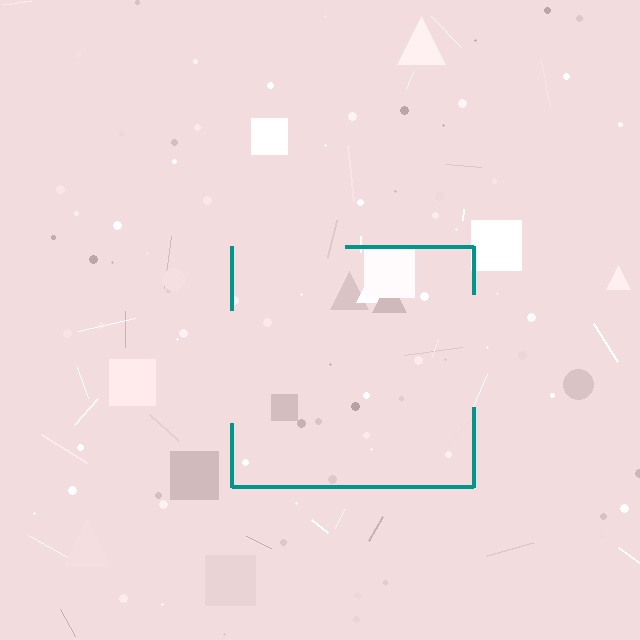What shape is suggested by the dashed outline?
The dashed outline suggests a square.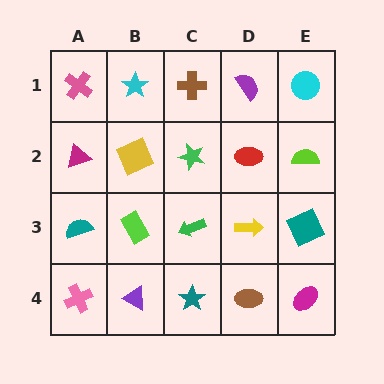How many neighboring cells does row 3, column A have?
3.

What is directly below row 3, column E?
A magenta ellipse.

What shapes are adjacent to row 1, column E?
A lime semicircle (row 2, column E), a purple semicircle (row 1, column D).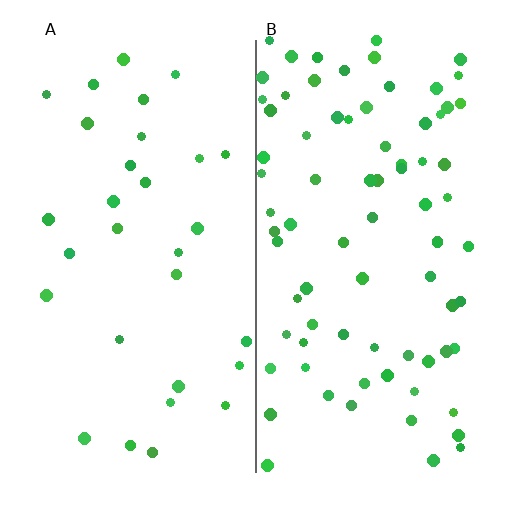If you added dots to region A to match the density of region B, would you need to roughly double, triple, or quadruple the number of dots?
Approximately triple.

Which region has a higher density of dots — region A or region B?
B (the right).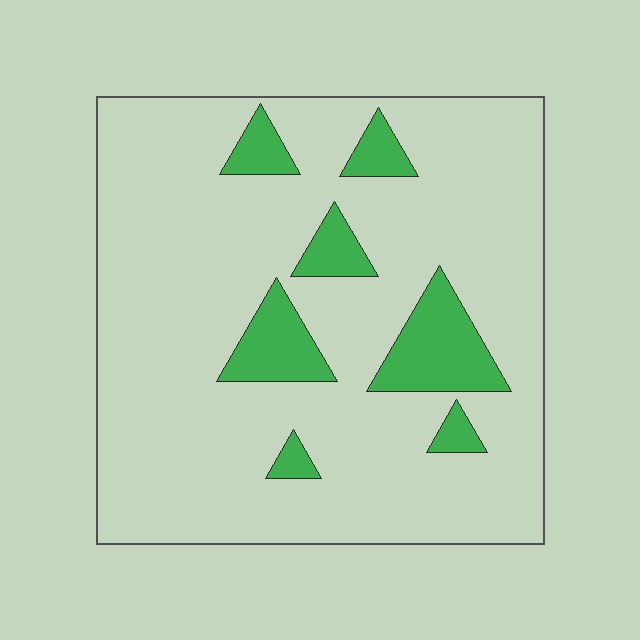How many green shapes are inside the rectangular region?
7.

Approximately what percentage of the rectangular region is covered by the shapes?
Approximately 15%.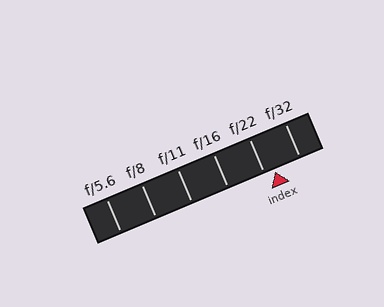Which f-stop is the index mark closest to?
The index mark is closest to f/22.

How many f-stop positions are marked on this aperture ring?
There are 6 f-stop positions marked.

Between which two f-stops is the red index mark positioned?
The index mark is between f/22 and f/32.